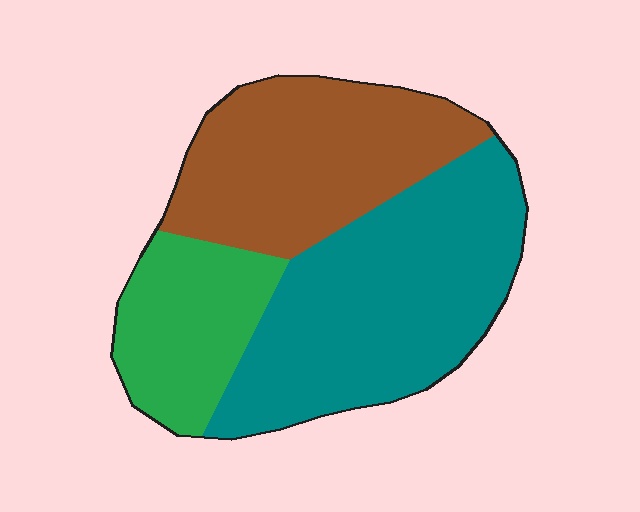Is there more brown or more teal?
Teal.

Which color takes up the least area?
Green, at roughly 20%.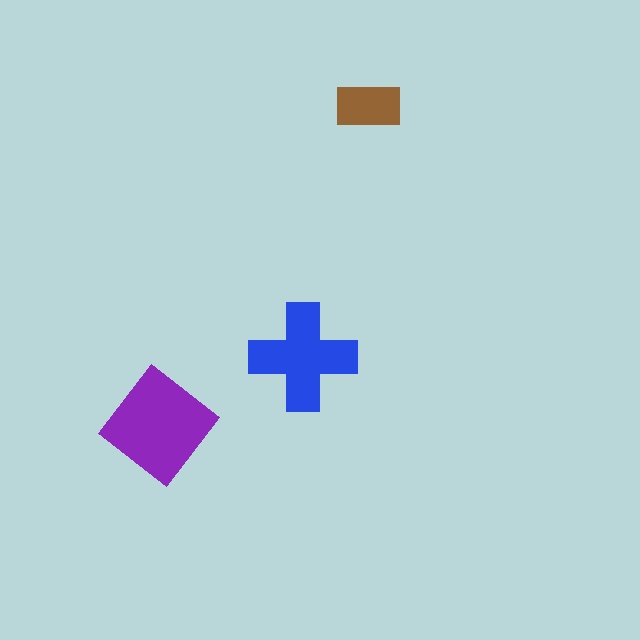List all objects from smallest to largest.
The brown rectangle, the blue cross, the purple diamond.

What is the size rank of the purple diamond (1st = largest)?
1st.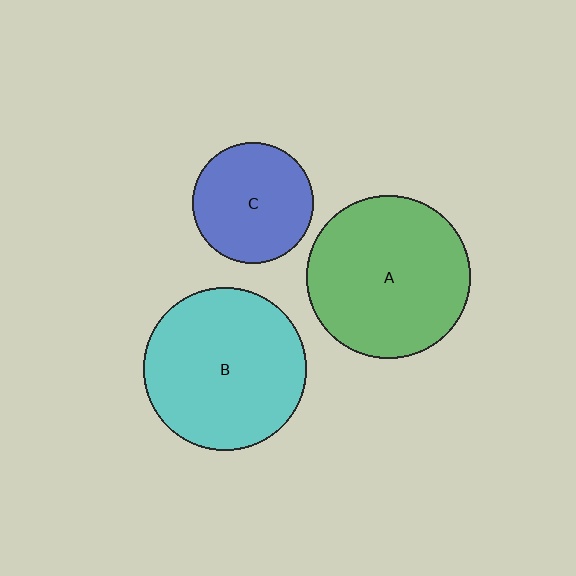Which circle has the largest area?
Circle A (green).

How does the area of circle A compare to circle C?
Approximately 1.8 times.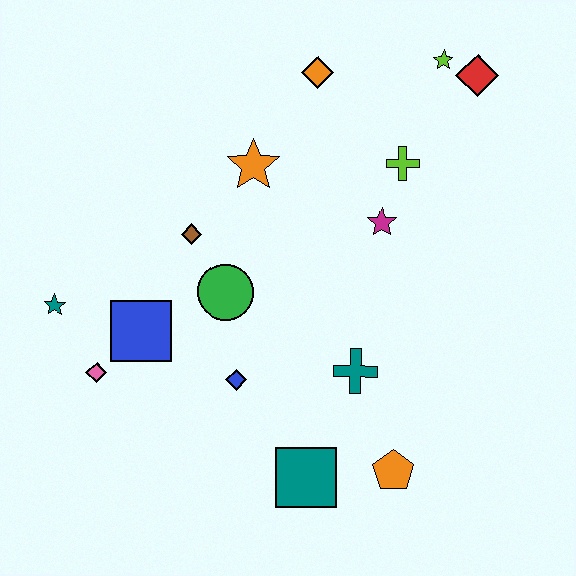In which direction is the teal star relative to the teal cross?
The teal star is to the left of the teal cross.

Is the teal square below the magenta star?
Yes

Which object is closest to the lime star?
The red diamond is closest to the lime star.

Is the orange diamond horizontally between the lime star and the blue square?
Yes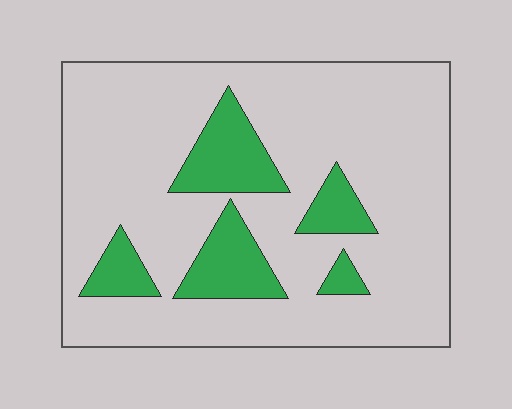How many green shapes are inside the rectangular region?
5.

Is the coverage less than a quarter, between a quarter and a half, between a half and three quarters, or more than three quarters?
Less than a quarter.